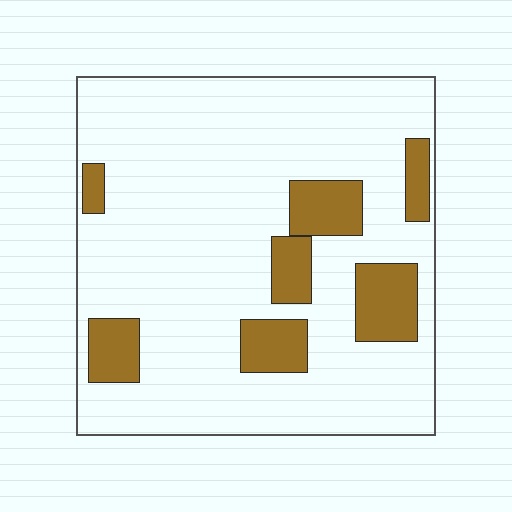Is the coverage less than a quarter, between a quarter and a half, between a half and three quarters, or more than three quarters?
Less than a quarter.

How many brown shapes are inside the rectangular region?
7.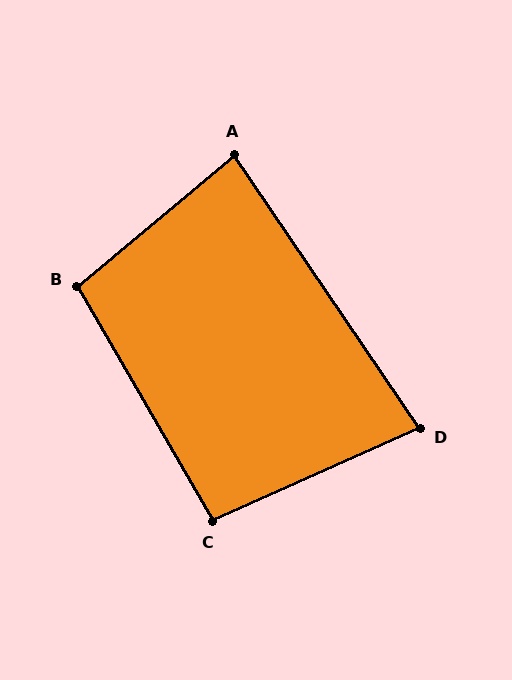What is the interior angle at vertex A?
Approximately 84 degrees (acute).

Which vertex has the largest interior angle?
B, at approximately 100 degrees.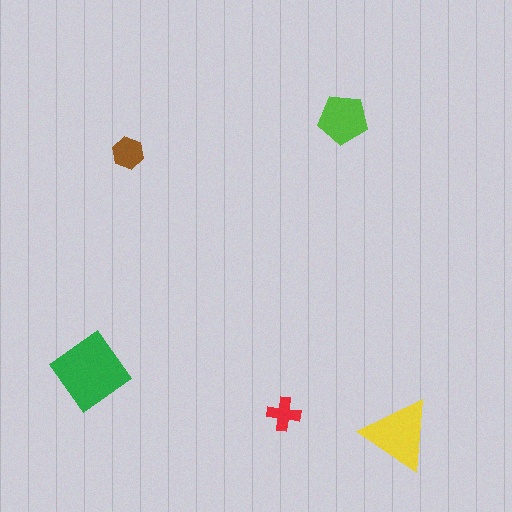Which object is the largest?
The green diamond.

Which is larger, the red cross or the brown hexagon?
The brown hexagon.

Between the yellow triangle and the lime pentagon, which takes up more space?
The yellow triangle.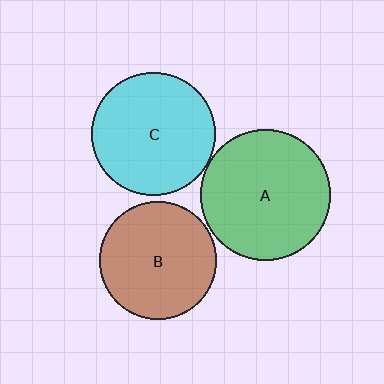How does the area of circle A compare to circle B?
Approximately 1.2 times.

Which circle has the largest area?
Circle A (green).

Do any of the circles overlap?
No, none of the circles overlap.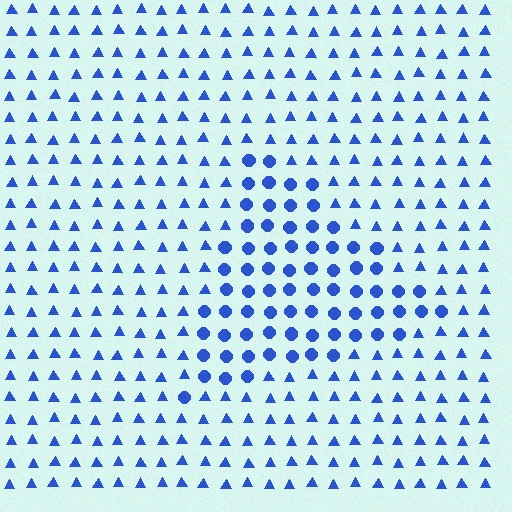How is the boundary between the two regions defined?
The boundary is defined by a change in element shape: circles inside vs. triangles outside. All elements share the same color and spacing.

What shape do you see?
I see a triangle.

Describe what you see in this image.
The image is filled with small blue elements arranged in a uniform grid. A triangle-shaped region contains circles, while the surrounding area contains triangles. The boundary is defined purely by the change in element shape.